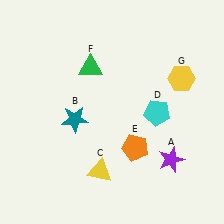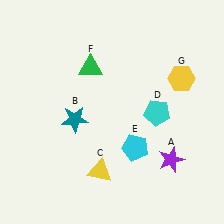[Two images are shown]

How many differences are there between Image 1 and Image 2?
There is 1 difference between the two images.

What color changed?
The pentagon (E) changed from orange in Image 1 to cyan in Image 2.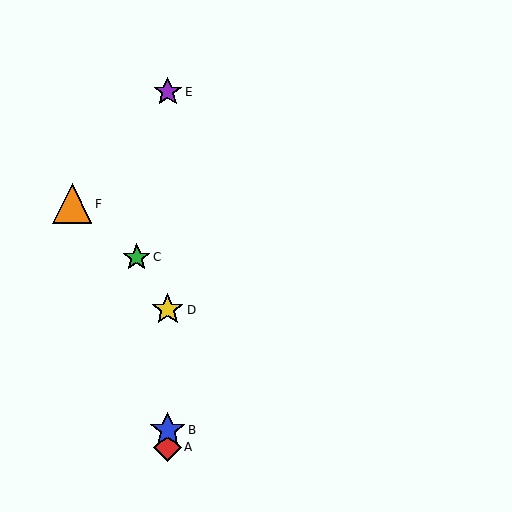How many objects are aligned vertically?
4 objects (A, B, D, E) are aligned vertically.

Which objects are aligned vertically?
Objects A, B, D, E are aligned vertically.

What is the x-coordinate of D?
Object D is at x≈168.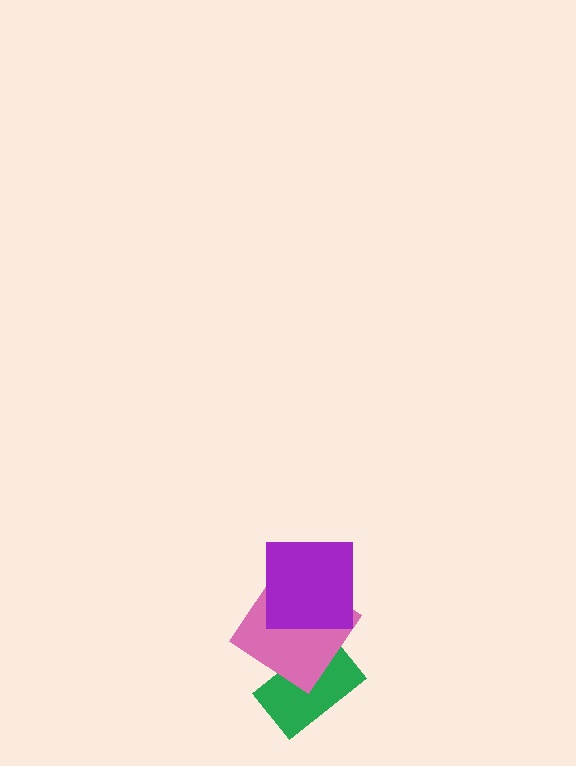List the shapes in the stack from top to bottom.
From top to bottom: the purple square, the pink diamond, the green rectangle.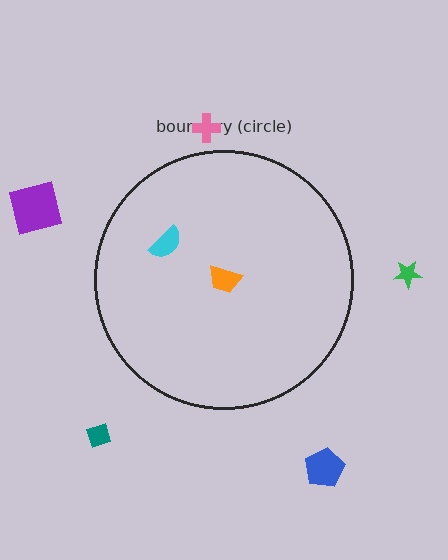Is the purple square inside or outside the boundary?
Outside.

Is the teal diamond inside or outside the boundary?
Outside.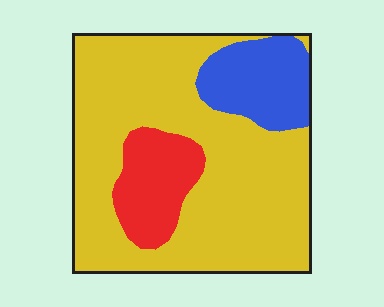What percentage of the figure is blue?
Blue takes up about one sixth (1/6) of the figure.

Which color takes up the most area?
Yellow, at roughly 70%.